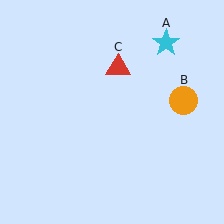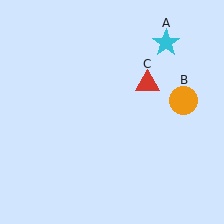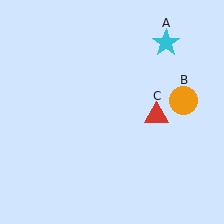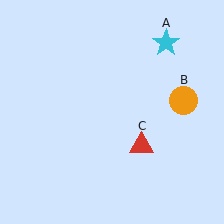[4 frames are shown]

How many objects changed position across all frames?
1 object changed position: red triangle (object C).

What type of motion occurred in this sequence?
The red triangle (object C) rotated clockwise around the center of the scene.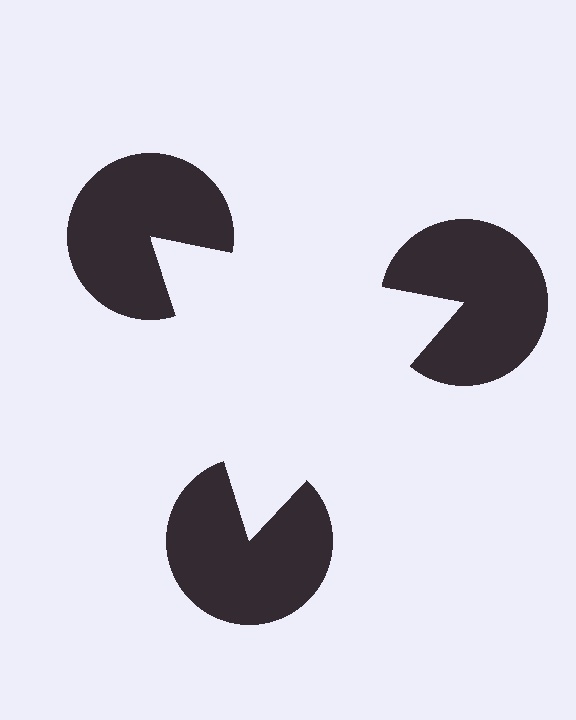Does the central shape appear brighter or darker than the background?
It typically appears slightly brighter than the background, even though no actual brightness change is drawn.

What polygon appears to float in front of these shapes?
An illusory triangle — its edges are inferred from the aligned wedge cuts in the pac-man discs, not physically drawn.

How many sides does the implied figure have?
3 sides.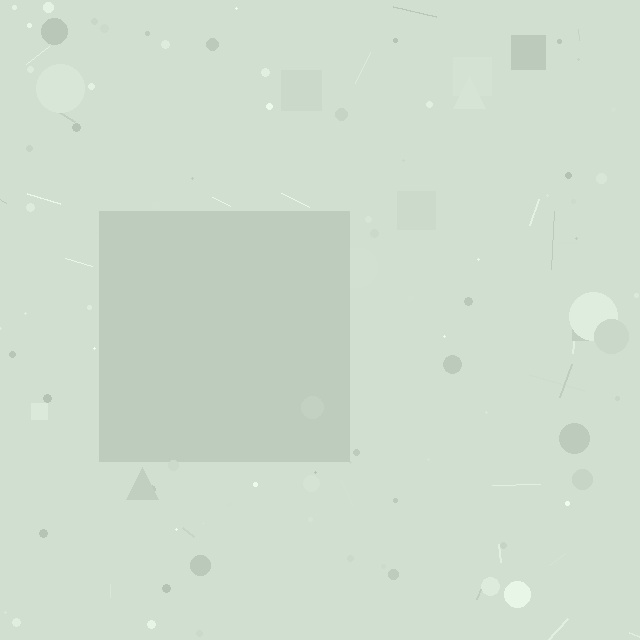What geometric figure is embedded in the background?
A square is embedded in the background.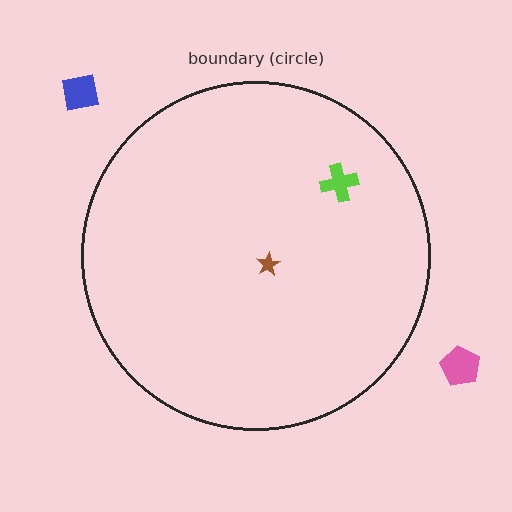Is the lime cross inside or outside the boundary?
Inside.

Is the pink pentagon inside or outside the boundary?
Outside.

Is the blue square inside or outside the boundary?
Outside.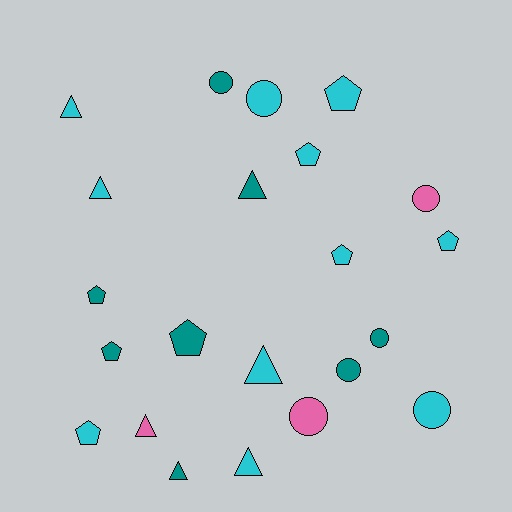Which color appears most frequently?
Cyan, with 11 objects.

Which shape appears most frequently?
Pentagon, with 8 objects.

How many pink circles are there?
There are 2 pink circles.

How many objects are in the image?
There are 22 objects.